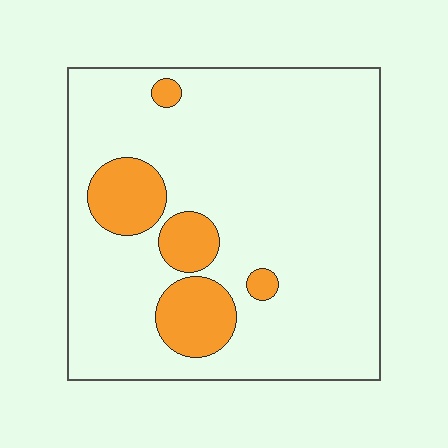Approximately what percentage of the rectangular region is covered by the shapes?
Approximately 15%.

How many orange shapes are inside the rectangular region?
5.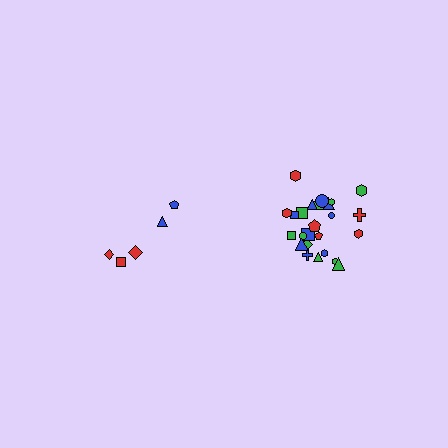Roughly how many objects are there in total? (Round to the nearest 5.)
Roughly 30 objects in total.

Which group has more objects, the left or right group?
The right group.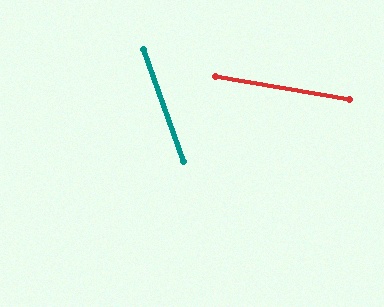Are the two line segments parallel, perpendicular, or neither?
Neither parallel nor perpendicular — they differ by about 60°.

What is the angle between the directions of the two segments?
Approximately 60 degrees.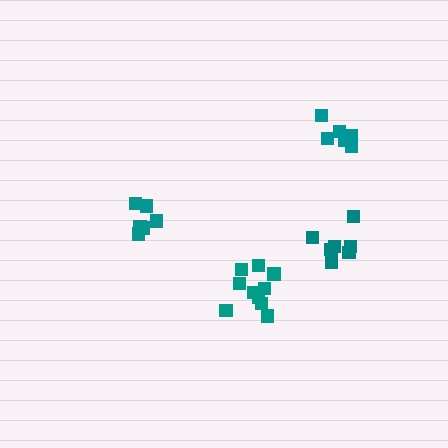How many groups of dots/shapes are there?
There are 4 groups.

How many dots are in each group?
Group 1: 10 dots, Group 2: 6 dots, Group 3: 7 dots, Group 4: 7 dots (30 total).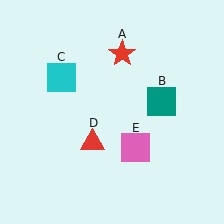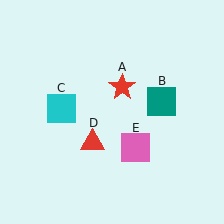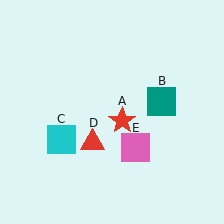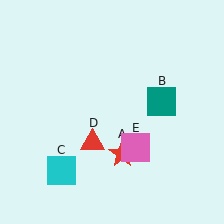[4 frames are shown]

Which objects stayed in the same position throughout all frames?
Teal square (object B) and red triangle (object D) and pink square (object E) remained stationary.